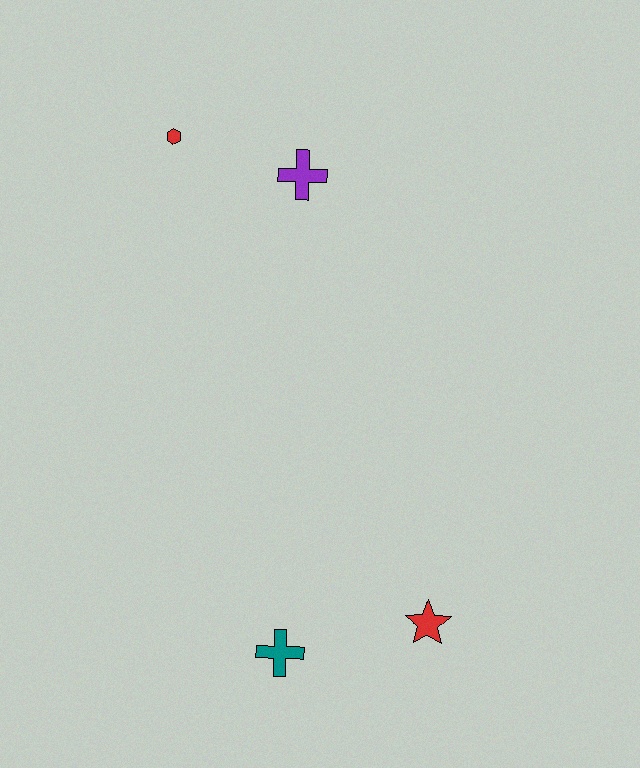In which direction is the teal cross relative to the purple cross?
The teal cross is below the purple cross.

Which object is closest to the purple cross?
The red hexagon is closest to the purple cross.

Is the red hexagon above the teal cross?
Yes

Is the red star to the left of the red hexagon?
No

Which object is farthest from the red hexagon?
The red star is farthest from the red hexagon.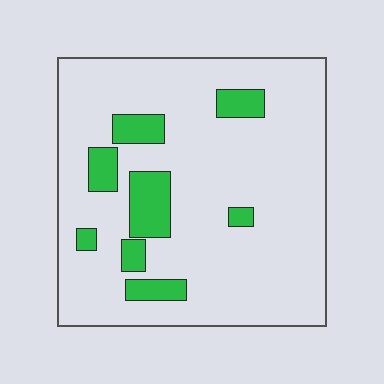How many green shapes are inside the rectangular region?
8.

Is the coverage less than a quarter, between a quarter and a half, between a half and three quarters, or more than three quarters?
Less than a quarter.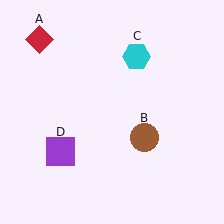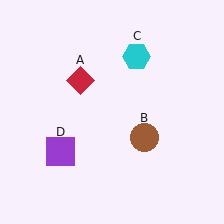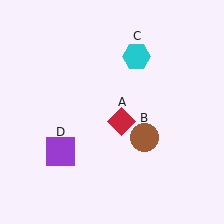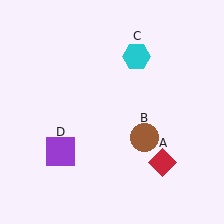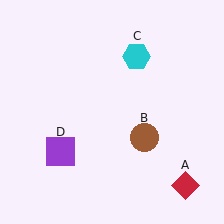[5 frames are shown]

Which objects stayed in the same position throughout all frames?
Brown circle (object B) and cyan hexagon (object C) and purple square (object D) remained stationary.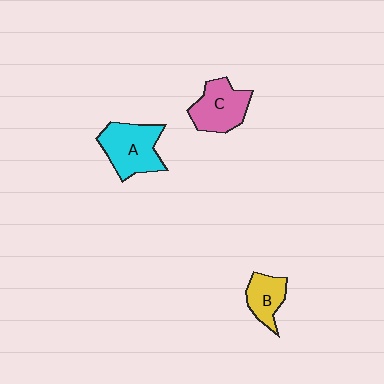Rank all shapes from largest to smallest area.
From largest to smallest: A (cyan), C (pink), B (yellow).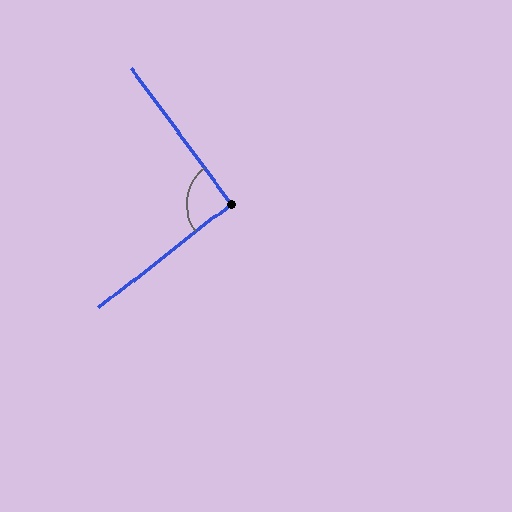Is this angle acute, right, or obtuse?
It is approximately a right angle.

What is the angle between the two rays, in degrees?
Approximately 92 degrees.